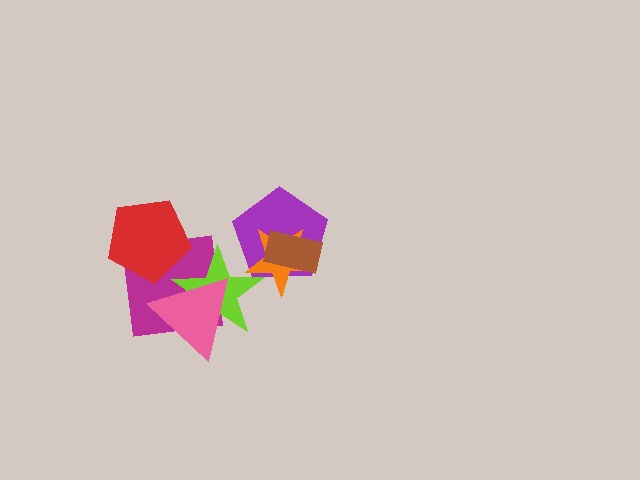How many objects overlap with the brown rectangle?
2 objects overlap with the brown rectangle.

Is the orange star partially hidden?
Yes, it is partially covered by another shape.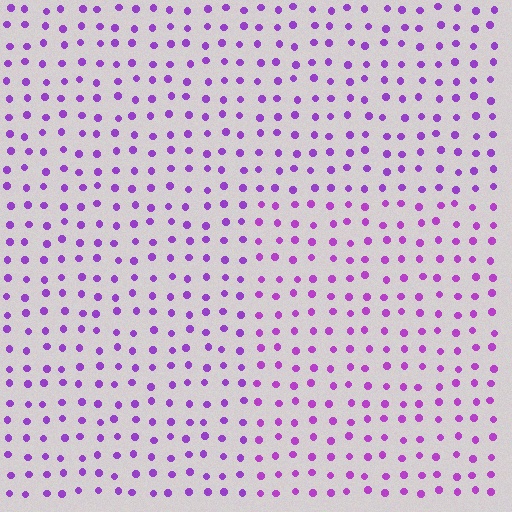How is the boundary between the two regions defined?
The boundary is defined purely by a slight shift in hue (about 14 degrees). Spacing, size, and orientation are identical on both sides.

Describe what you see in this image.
The image is filled with small purple elements in a uniform arrangement. A rectangle-shaped region is visible where the elements are tinted to a slightly different hue, forming a subtle color boundary.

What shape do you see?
I see a rectangle.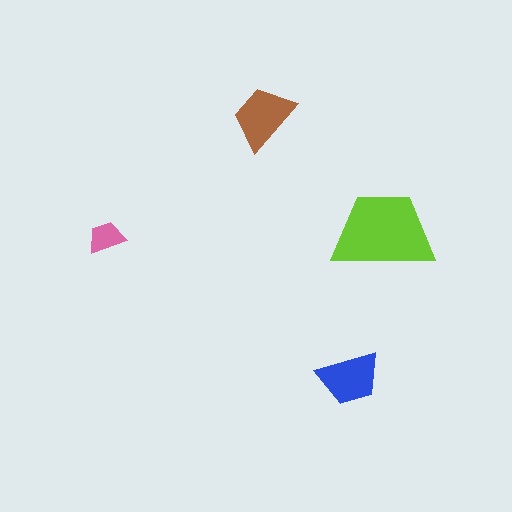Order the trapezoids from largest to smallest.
the lime one, the brown one, the blue one, the pink one.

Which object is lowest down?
The blue trapezoid is bottommost.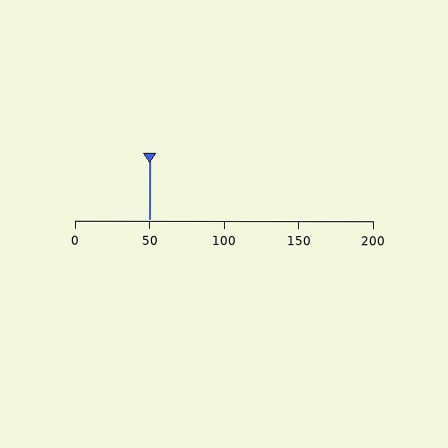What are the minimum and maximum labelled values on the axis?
The axis runs from 0 to 200.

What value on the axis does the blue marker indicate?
The marker indicates approximately 50.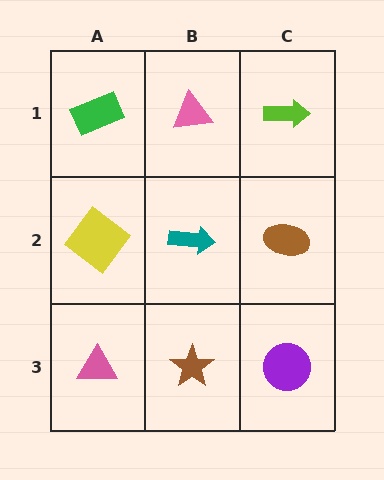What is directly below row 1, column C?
A brown ellipse.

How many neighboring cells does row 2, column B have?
4.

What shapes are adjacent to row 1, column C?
A brown ellipse (row 2, column C), a pink triangle (row 1, column B).